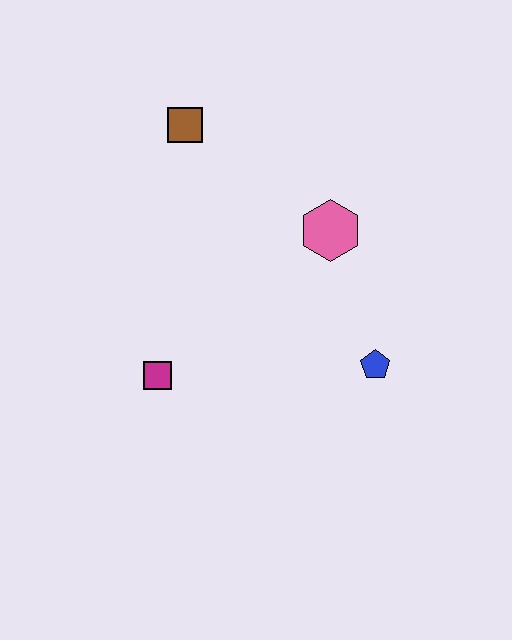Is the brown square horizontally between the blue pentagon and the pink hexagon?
No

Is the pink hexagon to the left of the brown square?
No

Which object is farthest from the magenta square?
The brown square is farthest from the magenta square.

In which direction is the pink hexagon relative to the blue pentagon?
The pink hexagon is above the blue pentagon.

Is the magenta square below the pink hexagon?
Yes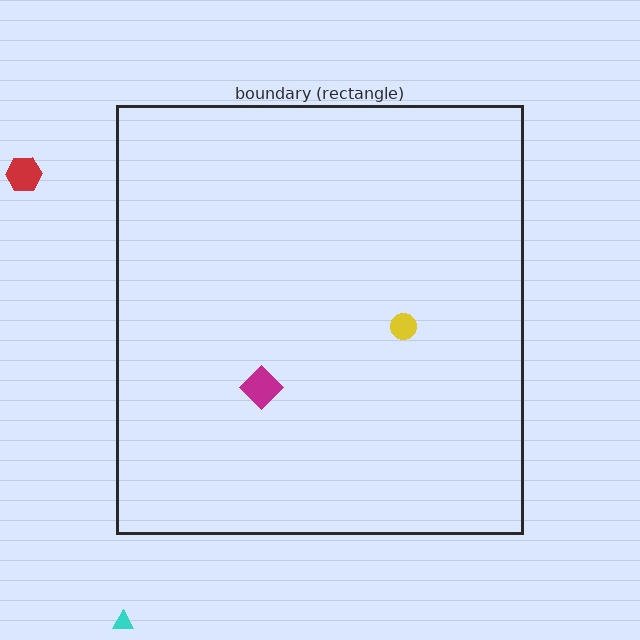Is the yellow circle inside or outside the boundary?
Inside.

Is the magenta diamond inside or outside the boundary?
Inside.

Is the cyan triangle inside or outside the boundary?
Outside.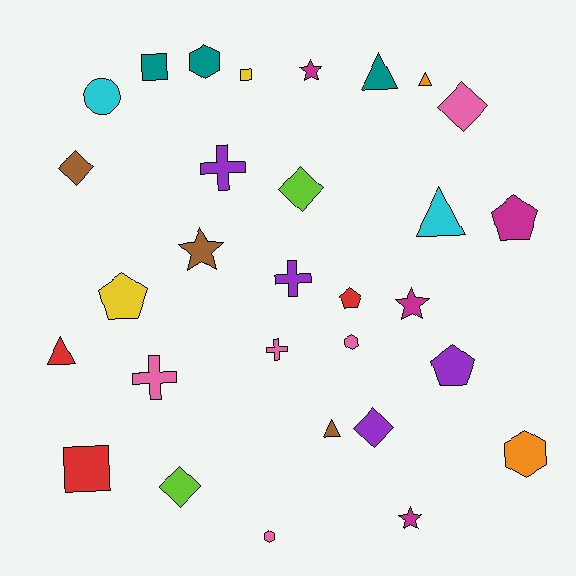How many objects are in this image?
There are 30 objects.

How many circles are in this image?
There is 1 circle.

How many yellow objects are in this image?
There are 2 yellow objects.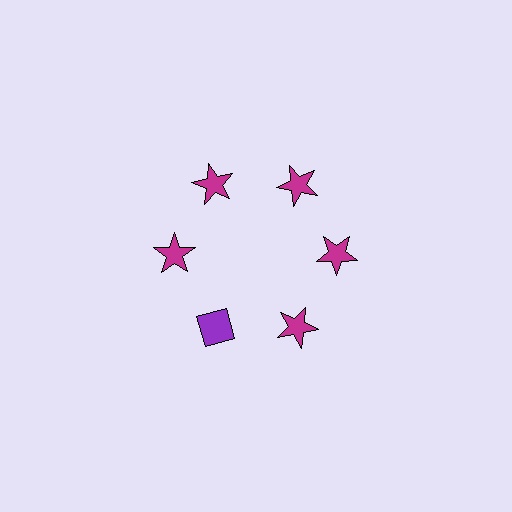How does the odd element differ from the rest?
It differs in both color (purple instead of magenta) and shape (diamond instead of star).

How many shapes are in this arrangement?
There are 6 shapes arranged in a ring pattern.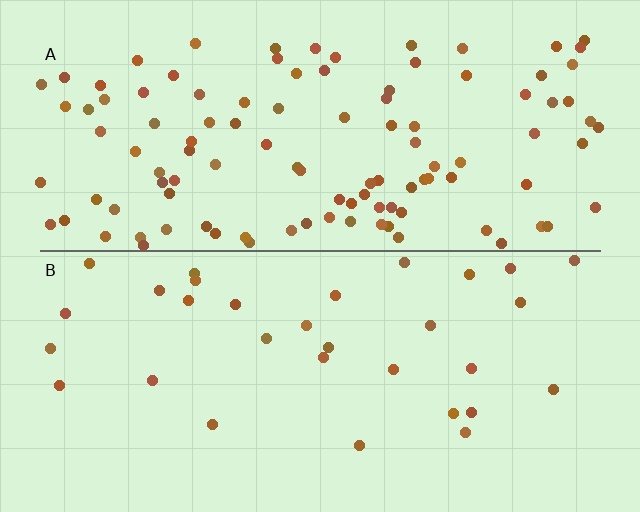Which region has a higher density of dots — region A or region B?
A (the top).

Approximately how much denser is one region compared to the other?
Approximately 3.5× — region A over region B.